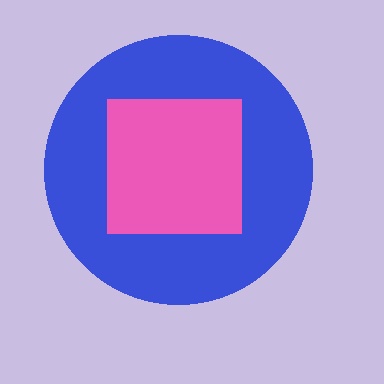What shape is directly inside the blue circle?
The pink square.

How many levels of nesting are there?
2.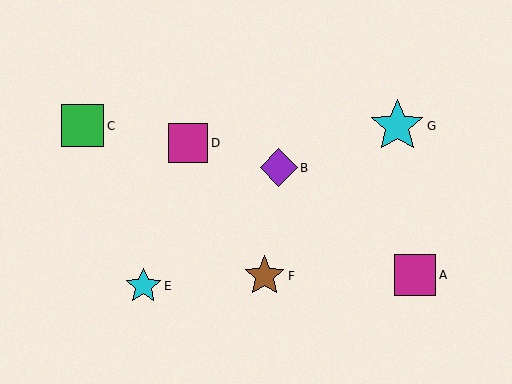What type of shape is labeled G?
Shape G is a cyan star.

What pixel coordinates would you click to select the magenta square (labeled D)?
Click at (188, 143) to select the magenta square D.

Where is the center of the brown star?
The center of the brown star is at (265, 276).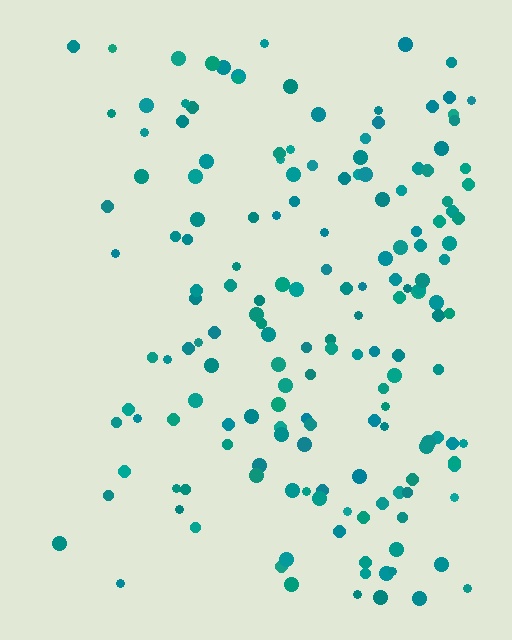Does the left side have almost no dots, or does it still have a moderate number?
Still a moderate number, just noticeably fewer than the right.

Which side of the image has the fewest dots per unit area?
The left.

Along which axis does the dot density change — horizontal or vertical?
Horizontal.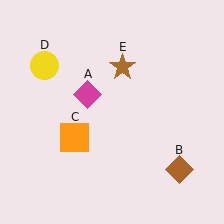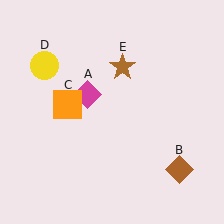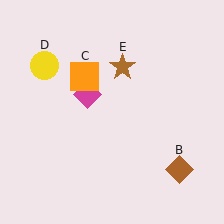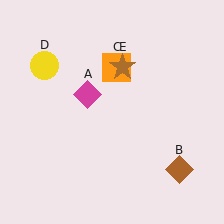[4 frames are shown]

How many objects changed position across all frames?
1 object changed position: orange square (object C).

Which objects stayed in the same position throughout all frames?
Magenta diamond (object A) and brown diamond (object B) and yellow circle (object D) and brown star (object E) remained stationary.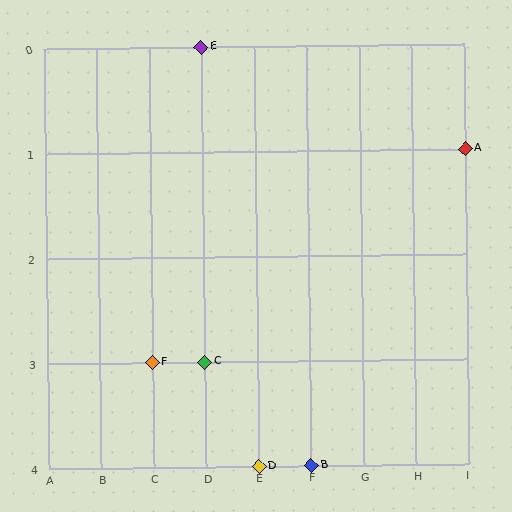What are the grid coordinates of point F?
Point F is at grid coordinates (C, 3).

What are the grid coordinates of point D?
Point D is at grid coordinates (E, 4).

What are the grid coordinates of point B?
Point B is at grid coordinates (F, 4).